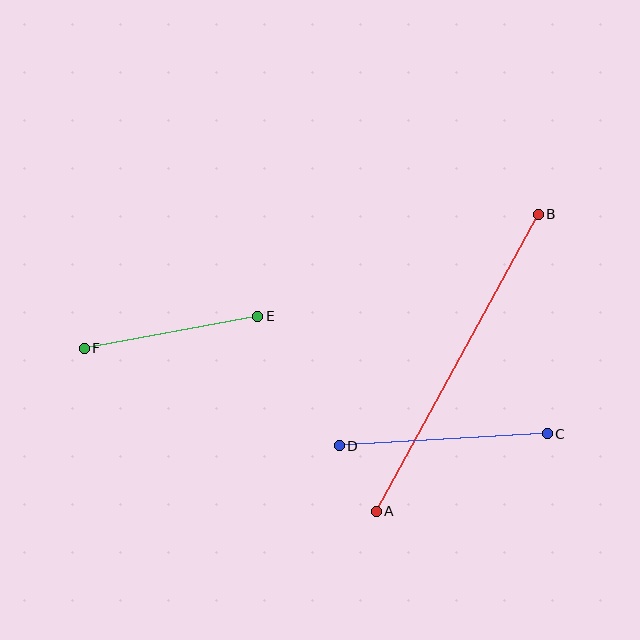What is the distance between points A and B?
The distance is approximately 338 pixels.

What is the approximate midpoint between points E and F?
The midpoint is at approximately (171, 332) pixels.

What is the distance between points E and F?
The distance is approximately 176 pixels.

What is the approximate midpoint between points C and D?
The midpoint is at approximately (443, 440) pixels.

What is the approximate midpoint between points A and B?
The midpoint is at approximately (457, 363) pixels.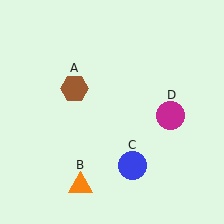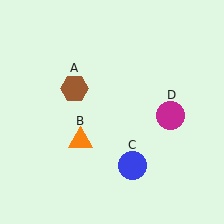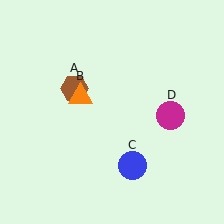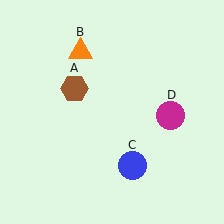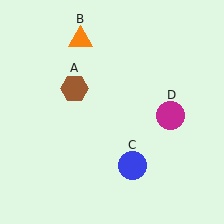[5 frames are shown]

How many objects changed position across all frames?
1 object changed position: orange triangle (object B).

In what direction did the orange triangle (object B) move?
The orange triangle (object B) moved up.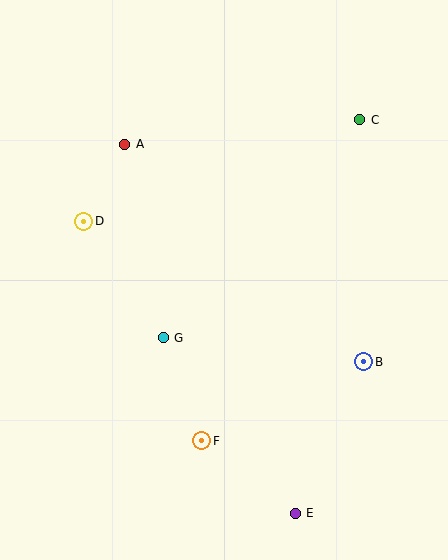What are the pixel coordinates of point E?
Point E is at (295, 513).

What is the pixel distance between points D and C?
The distance between D and C is 294 pixels.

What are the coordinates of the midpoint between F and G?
The midpoint between F and G is at (183, 389).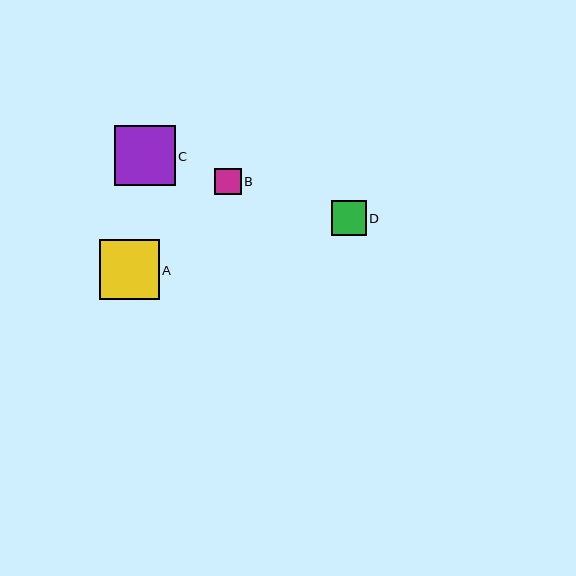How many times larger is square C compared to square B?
Square C is approximately 2.3 times the size of square B.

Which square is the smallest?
Square B is the smallest with a size of approximately 27 pixels.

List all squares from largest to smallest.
From largest to smallest: C, A, D, B.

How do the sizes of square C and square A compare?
Square C and square A are approximately the same size.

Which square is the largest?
Square C is the largest with a size of approximately 61 pixels.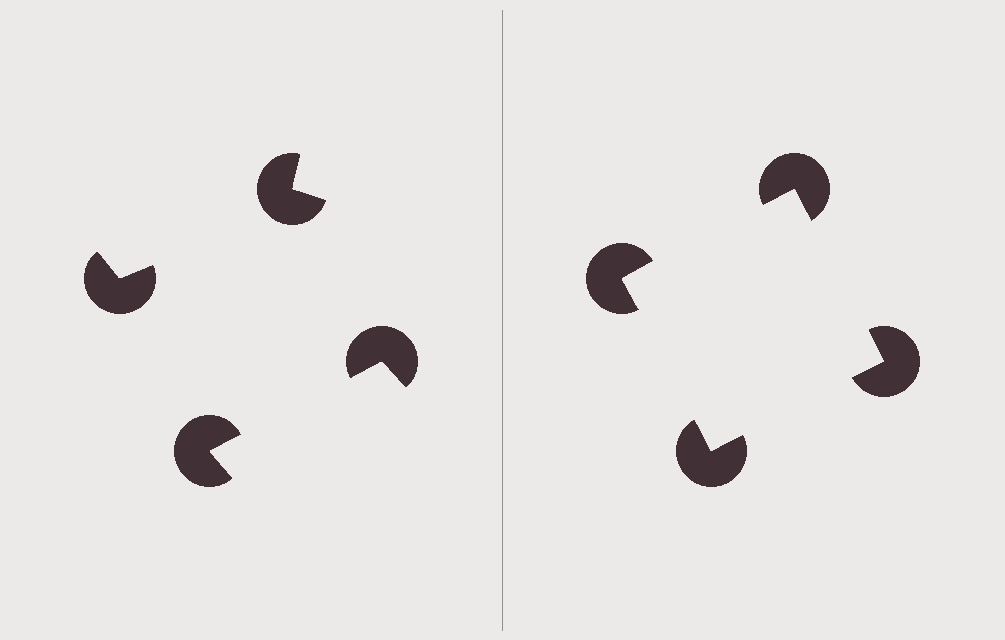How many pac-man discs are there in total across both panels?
8 — 4 on each side.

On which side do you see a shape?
An illusory square appears on the right side. On the left side the wedge cuts are rotated, so no coherent shape forms.